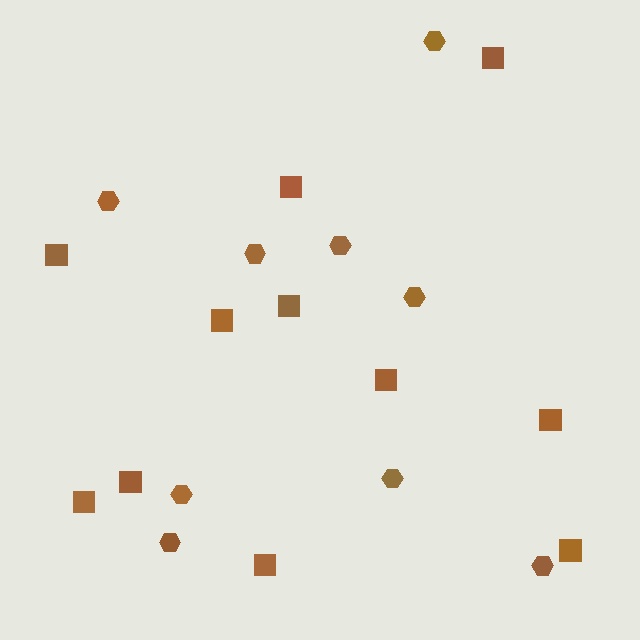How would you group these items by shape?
There are 2 groups: one group of squares (11) and one group of hexagons (9).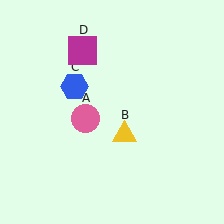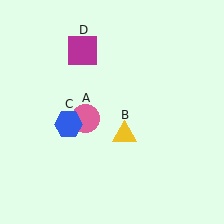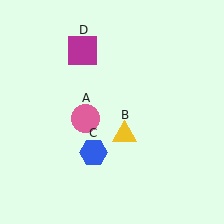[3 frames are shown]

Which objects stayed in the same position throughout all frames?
Pink circle (object A) and yellow triangle (object B) and magenta square (object D) remained stationary.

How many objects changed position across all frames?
1 object changed position: blue hexagon (object C).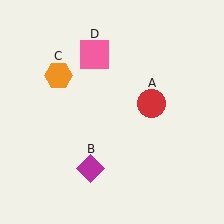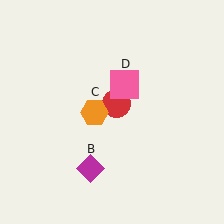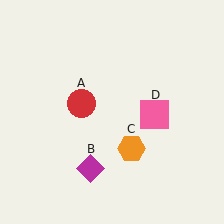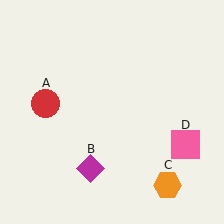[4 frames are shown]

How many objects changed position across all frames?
3 objects changed position: red circle (object A), orange hexagon (object C), pink square (object D).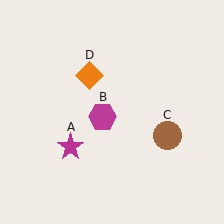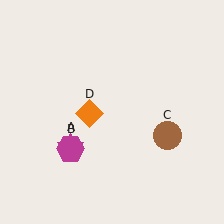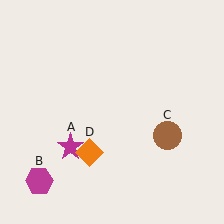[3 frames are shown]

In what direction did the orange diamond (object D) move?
The orange diamond (object D) moved down.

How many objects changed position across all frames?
2 objects changed position: magenta hexagon (object B), orange diamond (object D).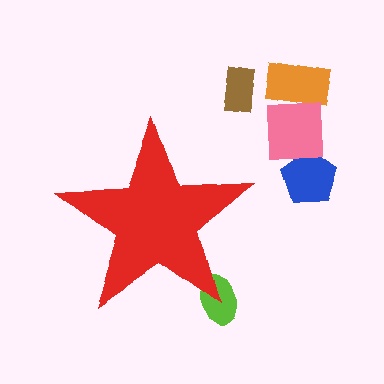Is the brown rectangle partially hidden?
No, the brown rectangle is fully visible.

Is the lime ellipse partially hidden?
Yes, the lime ellipse is partially hidden behind the red star.